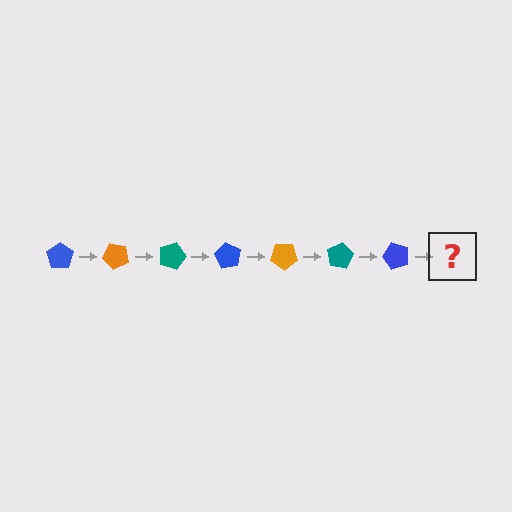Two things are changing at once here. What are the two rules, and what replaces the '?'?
The two rules are that it rotates 45 degrees each step and the color cycles through blue, orange, and teal. The '?' should be an orange pentagon, rotated 315 degrees from the start.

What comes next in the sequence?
The next element should be an orange pentagon, rotated 315 degrees from the start.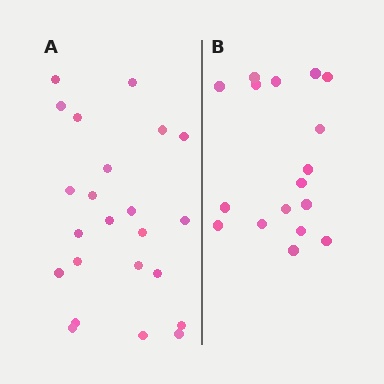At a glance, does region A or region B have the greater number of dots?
Region A (the left region) has more dots.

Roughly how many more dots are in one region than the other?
Region A has about 6 more dots than region B.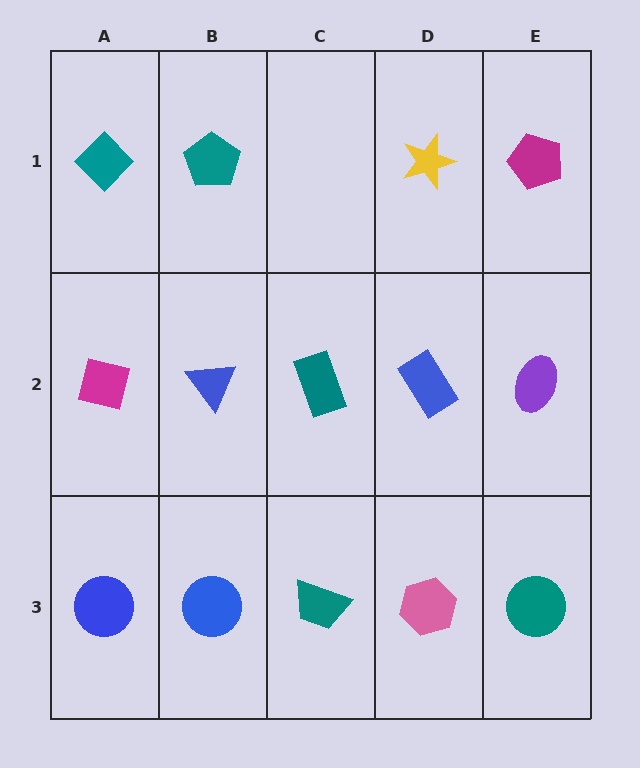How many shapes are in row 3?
5 shapes.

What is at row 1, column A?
A teal diamond.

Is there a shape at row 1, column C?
No, that cell is empty.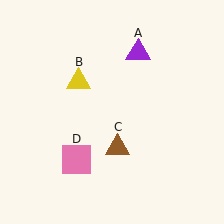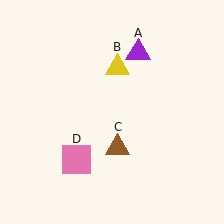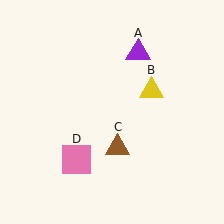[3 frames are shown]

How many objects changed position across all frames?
1 object changed position: yellow triangle (object B).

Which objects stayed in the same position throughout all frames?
Purple triangle (object A) and brown triangle (object C) and pink square (object D) remained stationary.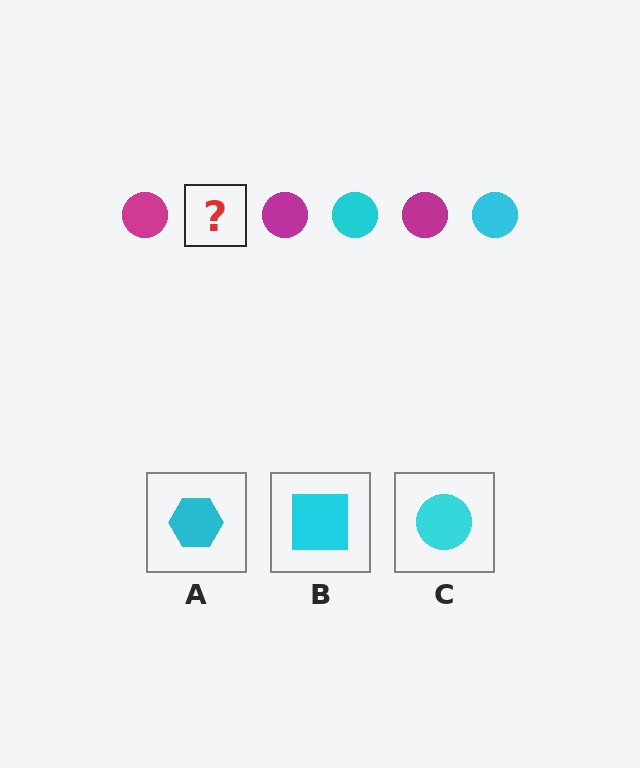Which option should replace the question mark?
Option C.